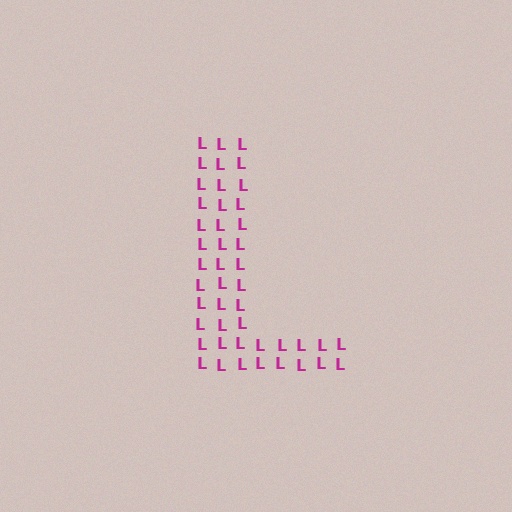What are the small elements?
The small elements are letter L's.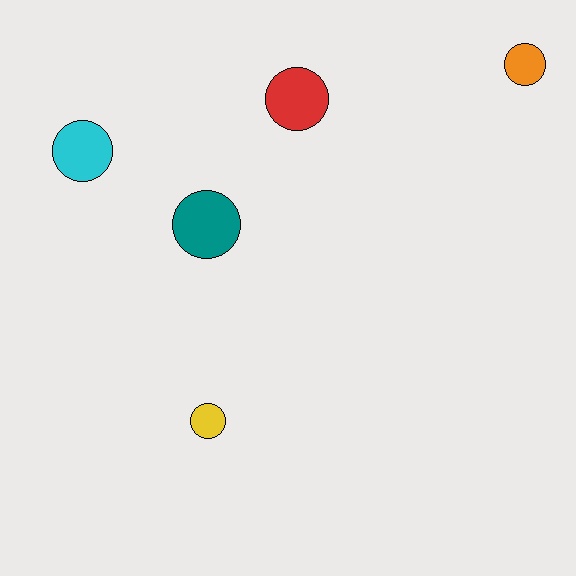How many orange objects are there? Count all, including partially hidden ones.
There is 1 orange object.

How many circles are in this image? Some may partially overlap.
There are 5 circles.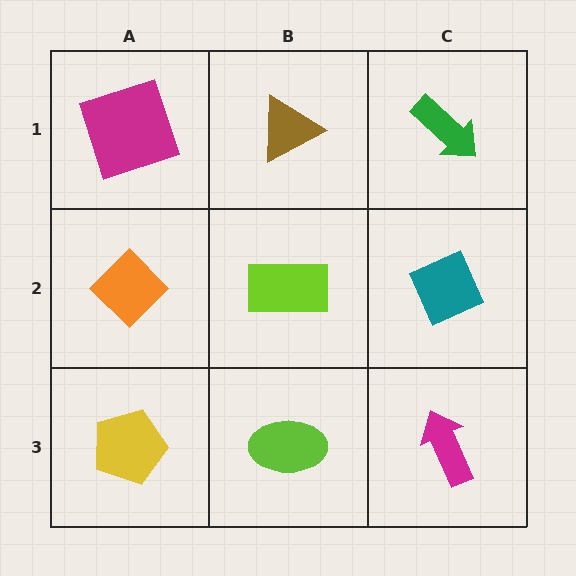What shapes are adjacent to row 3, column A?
An orange diamond (row 2, column A), a lime ellipse (row 3, column B).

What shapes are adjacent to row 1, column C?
A teal diamond (row 2, column C), a brown triangle (row 1, column B).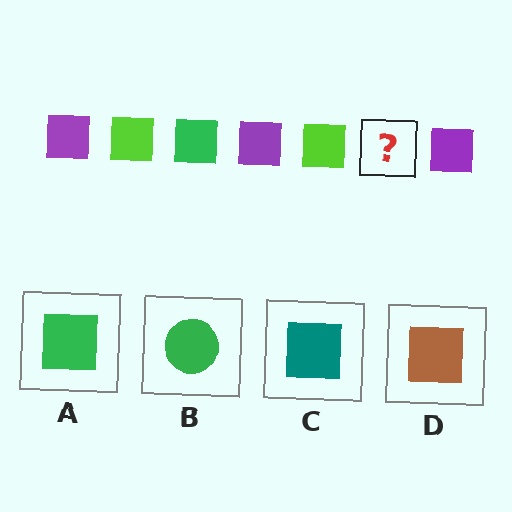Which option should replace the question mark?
Option A.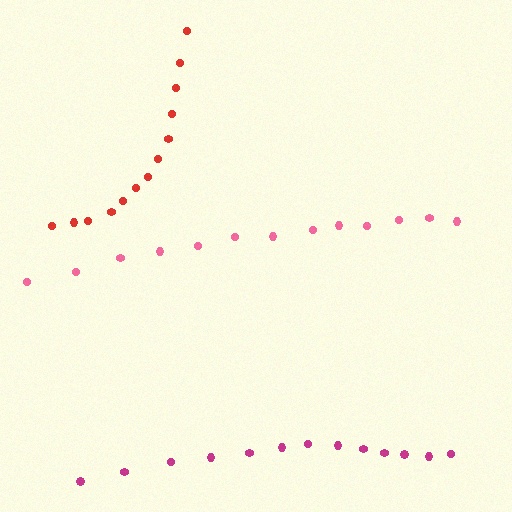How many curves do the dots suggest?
There are 3 distinct paths.